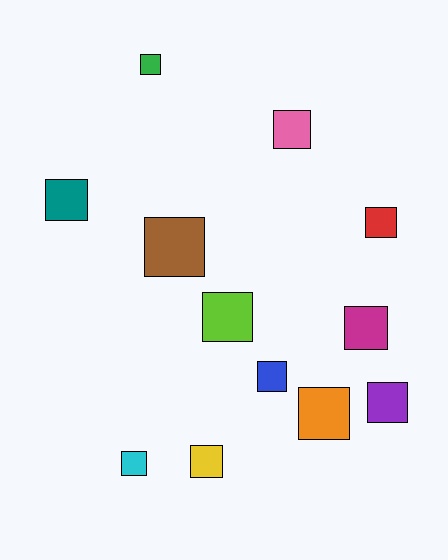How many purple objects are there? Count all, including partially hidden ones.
There is 1 purple object.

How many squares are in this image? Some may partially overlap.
There are 12 squares.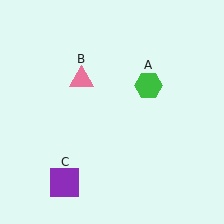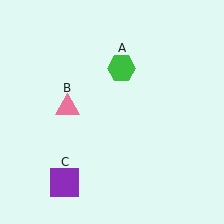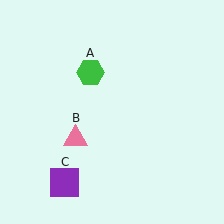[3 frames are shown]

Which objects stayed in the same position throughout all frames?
Purple square (object C) remained stationary.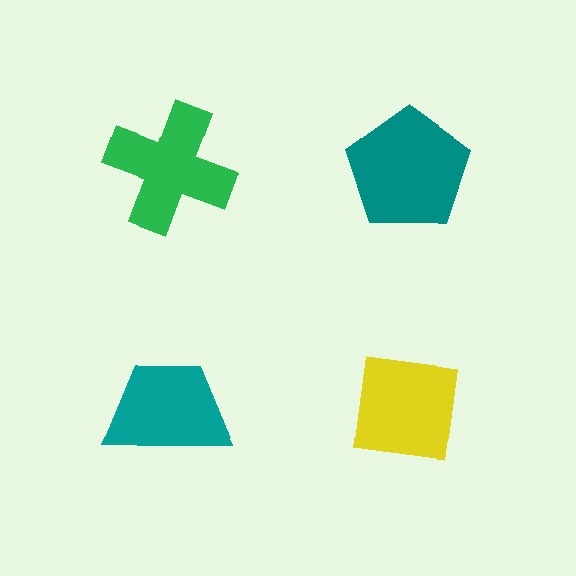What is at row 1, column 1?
A green cross.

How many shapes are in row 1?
2 shapes.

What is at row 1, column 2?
A teal pentagon.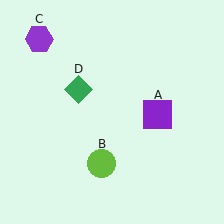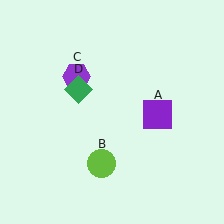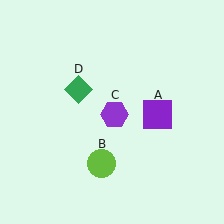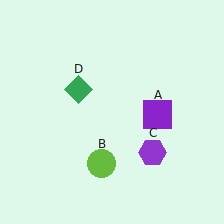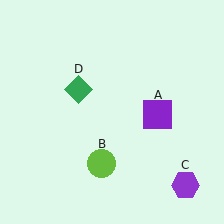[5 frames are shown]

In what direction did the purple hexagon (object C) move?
The purple hexagon (object C) moved down and to the right.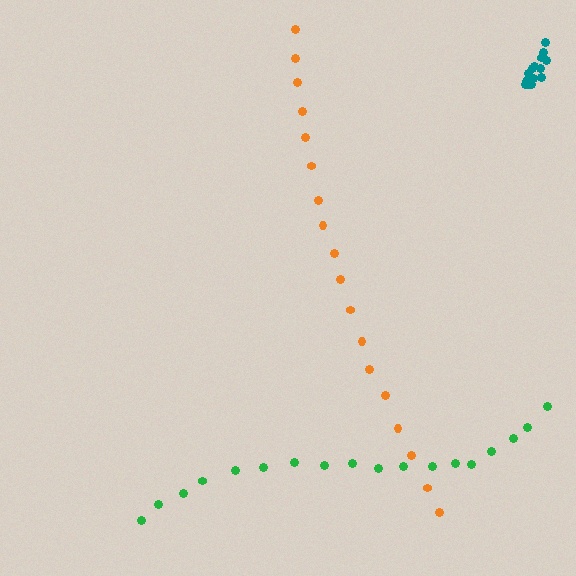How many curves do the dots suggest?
There are 3 distinct paths.